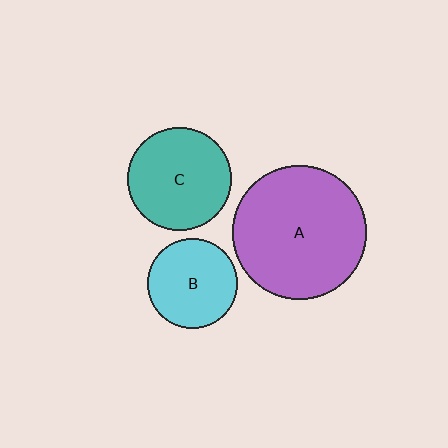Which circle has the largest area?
Circle A (purple).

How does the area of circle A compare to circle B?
Approximately 2.2 times.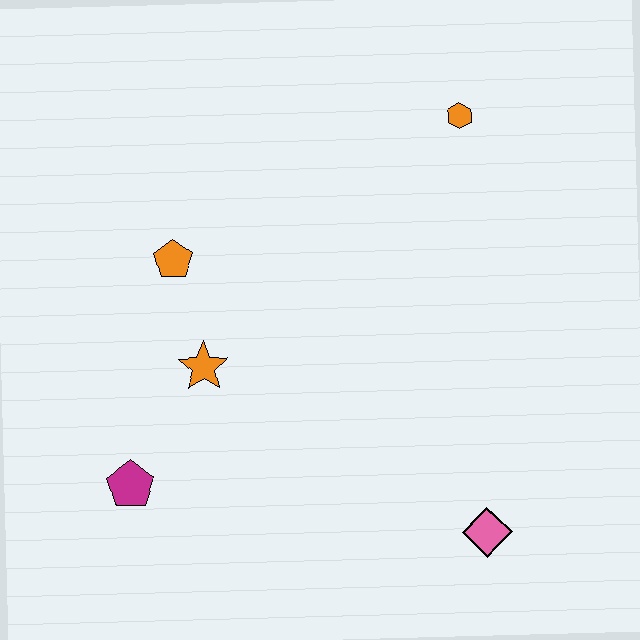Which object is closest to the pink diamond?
The orange star is closest to the pink diamond.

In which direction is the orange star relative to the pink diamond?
The orange star is to the left of the pink diamond.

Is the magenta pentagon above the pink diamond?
Yes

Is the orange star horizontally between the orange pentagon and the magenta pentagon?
No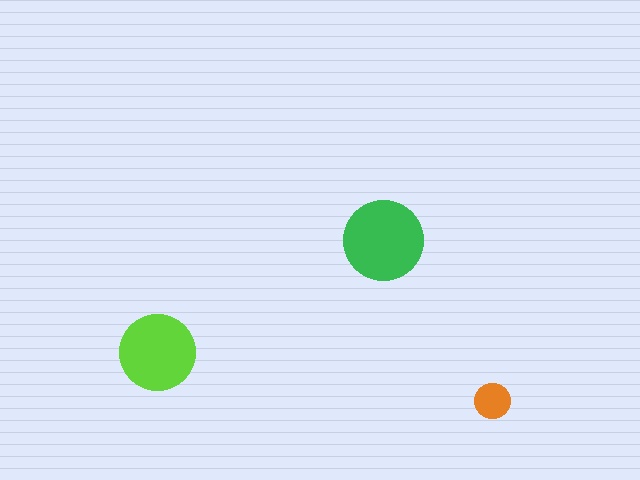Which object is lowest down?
The orange circle is bottommost.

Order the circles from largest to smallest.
the green one, the lime one, the orange one.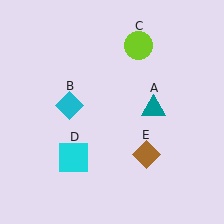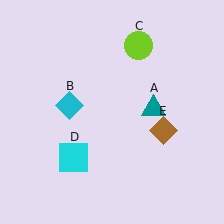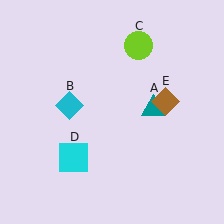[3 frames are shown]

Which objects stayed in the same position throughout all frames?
Teal triangle (object A) and cyan diamond (object B) and lime circle (object C) and cyan square (object D) remained stationary.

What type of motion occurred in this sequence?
The brown diamond (object E) rotated counterclockwise around the center of the scene.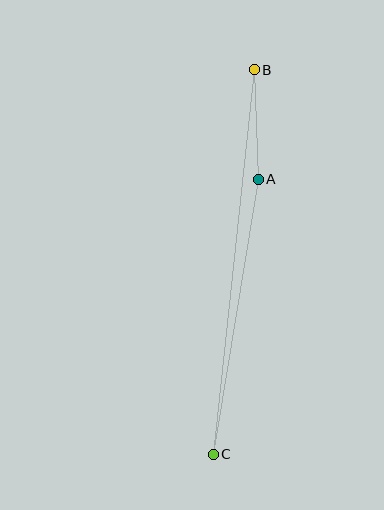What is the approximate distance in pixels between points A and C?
The distance between A and C is approximately 278 pixels.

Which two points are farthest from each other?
Points B and C are farthest from each other.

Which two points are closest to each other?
Points A and B are closest to each other.